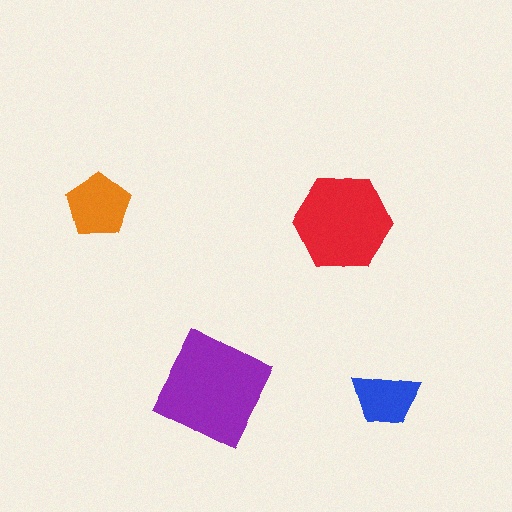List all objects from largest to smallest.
The purple diamond, the red hexagon, the orange pentagon, the blue trapezoid.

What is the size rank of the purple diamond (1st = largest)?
1st.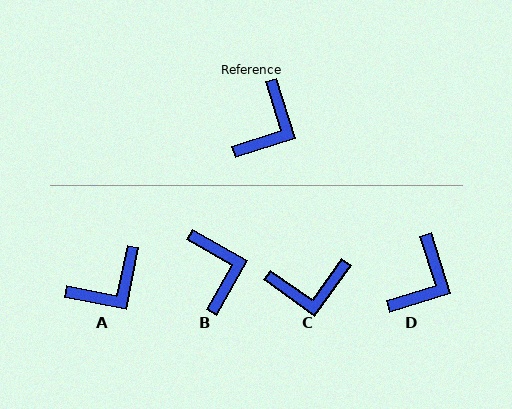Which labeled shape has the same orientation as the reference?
D.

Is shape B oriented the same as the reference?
No, it is off by about 43 degrees.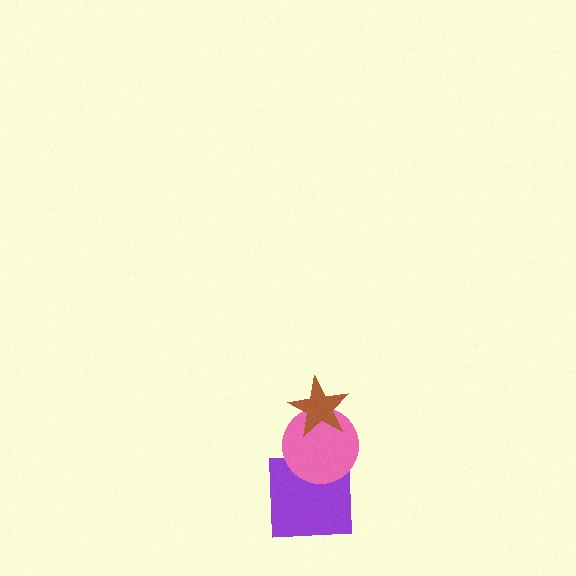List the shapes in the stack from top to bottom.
From top to bottom: the brown star, the pink circle, the purple square.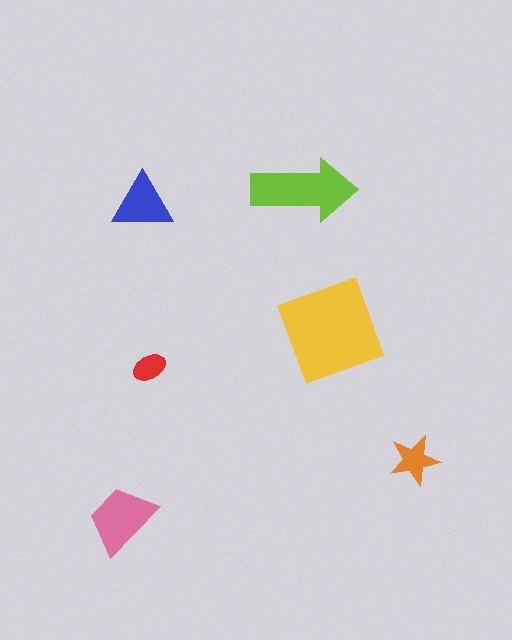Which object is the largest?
The yellow diamond.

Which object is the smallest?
The red ellipse.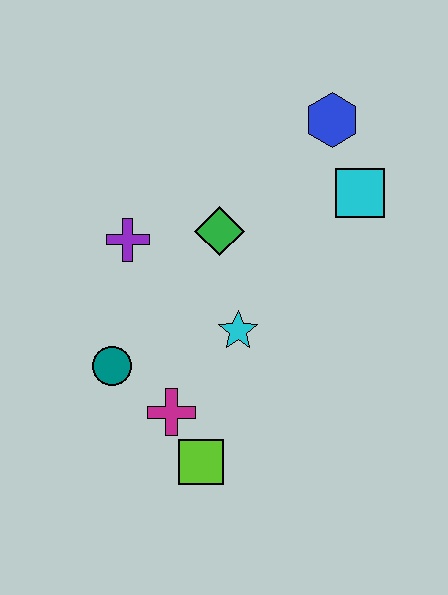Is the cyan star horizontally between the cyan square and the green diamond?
Yes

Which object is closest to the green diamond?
The purple cross is closest to the green diamond.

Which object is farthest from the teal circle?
The blue hexagon is farthest from the teal circle.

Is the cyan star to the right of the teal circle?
Yes